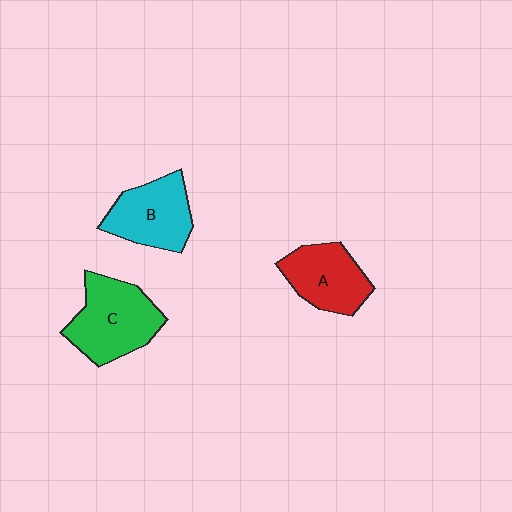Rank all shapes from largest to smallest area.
From largest to smallest: C (green), B (cyan), A (red).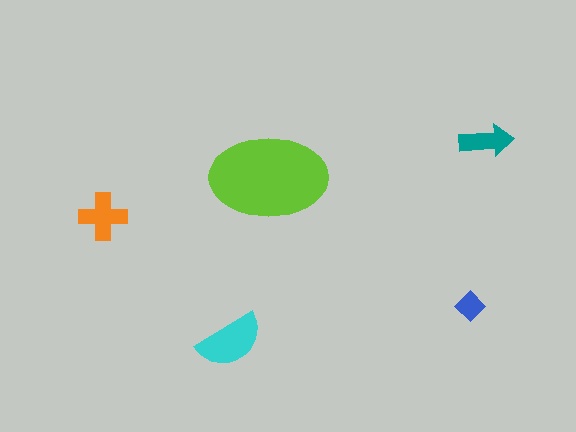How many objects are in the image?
There are 5 objects in the image.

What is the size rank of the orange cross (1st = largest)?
3rd.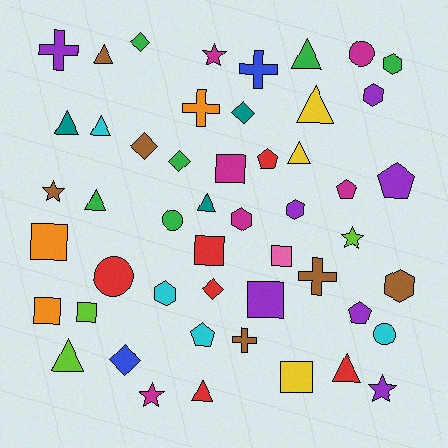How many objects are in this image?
There are 50 objects.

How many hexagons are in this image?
There are 6 hexagons.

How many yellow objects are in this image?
There are 3 yellow objects.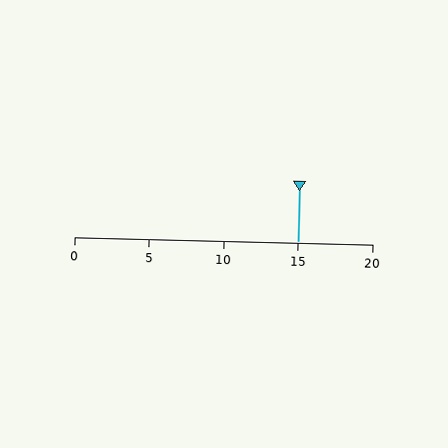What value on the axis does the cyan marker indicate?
The marker indicates approximately 15.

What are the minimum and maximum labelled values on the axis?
The axis runs from 0 to 20.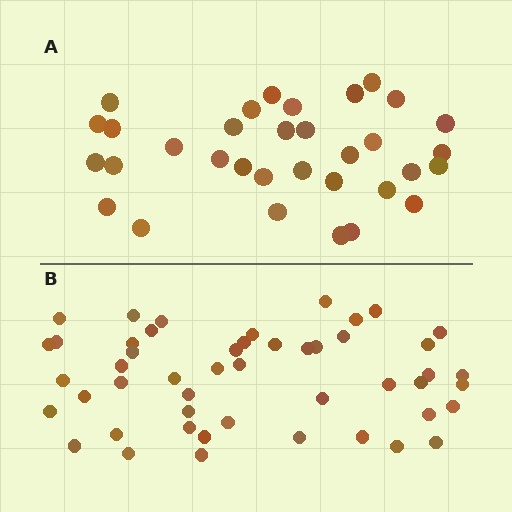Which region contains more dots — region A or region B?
Region B (the bottom region) has more dots.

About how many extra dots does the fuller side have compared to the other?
Region B has approximately 15 more dots than region A.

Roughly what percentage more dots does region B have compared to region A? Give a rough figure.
About 50% more.